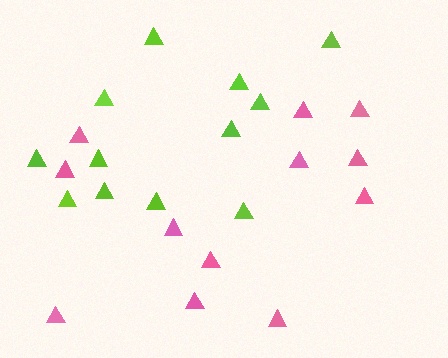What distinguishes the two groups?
There are 2 groups: one group of lime triangles (12) and one group of pink triangles (12).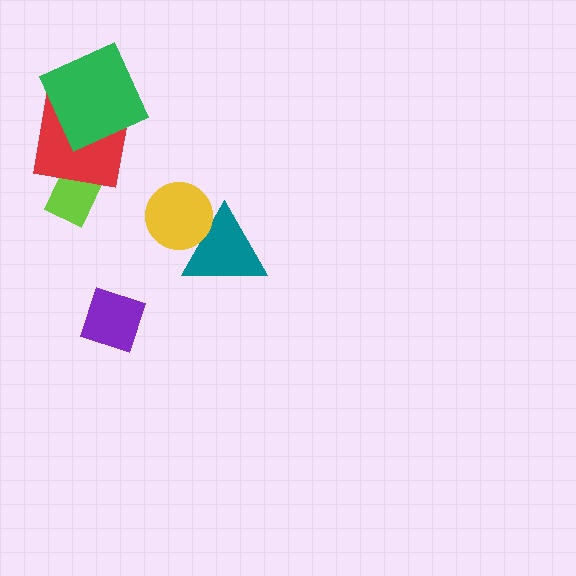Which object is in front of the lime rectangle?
The red square is in front of the lime rectangle.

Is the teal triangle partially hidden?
Yes, it is partially covered by another shape.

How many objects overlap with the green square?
1 object overlaps with the green square.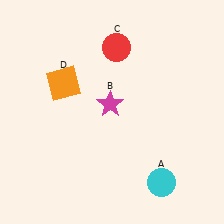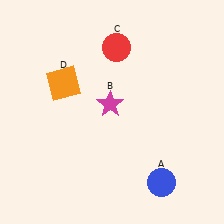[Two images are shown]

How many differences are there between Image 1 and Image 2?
There is 1 difference between the two images.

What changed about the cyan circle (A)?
In Image 1, A is cyan. In Image 2, it changed to blue.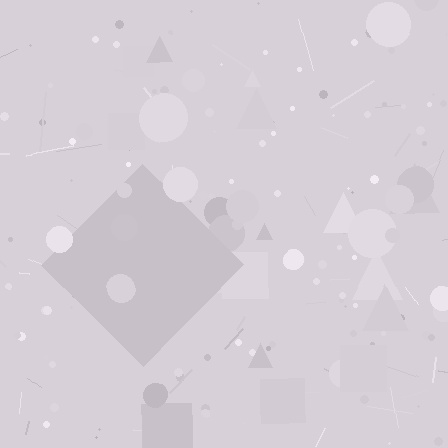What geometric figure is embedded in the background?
A diamond is embedded in the background.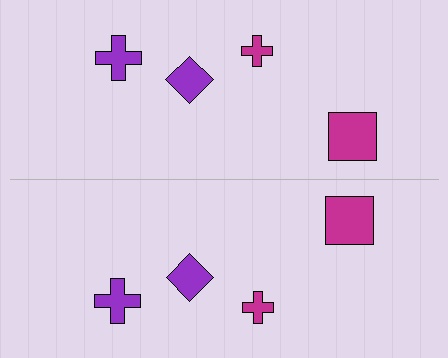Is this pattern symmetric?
Yes, this pattern has bilateral (reflection) symmetry.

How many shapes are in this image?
There are 8 shapes in this image.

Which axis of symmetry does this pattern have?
The pattern has a horizontal axis of symmetry running through the center of the image.